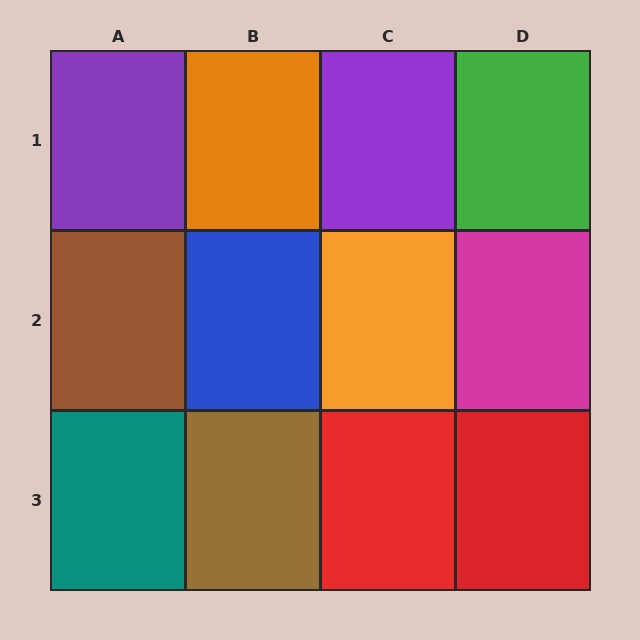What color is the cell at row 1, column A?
Purple.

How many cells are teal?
1 cell is teal.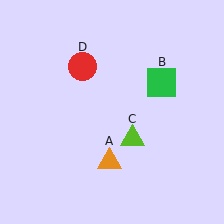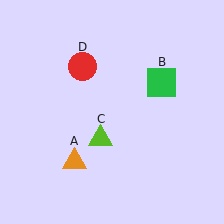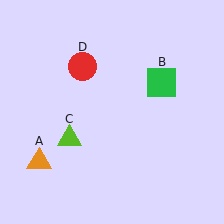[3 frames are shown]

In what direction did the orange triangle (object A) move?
The orange triangle (object A) moved left.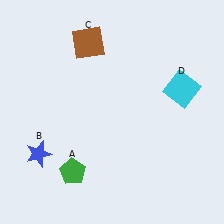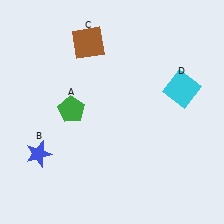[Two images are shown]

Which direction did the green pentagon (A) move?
The green pentagon (A) moved up.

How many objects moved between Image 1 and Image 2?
1 object moved between the two images.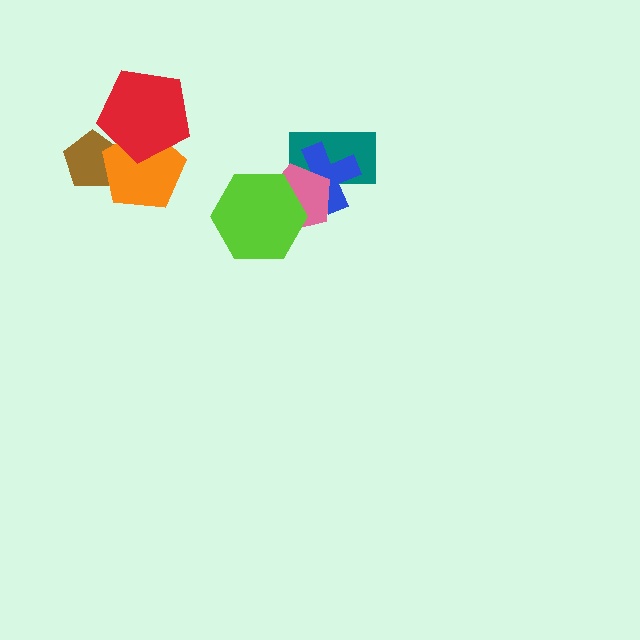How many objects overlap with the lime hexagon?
1 object overlaps with the lime hexagon.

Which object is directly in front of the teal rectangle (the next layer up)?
The blue cross is directly in front of the teal rectangle.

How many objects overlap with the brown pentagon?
2 objects overlap with the brown pentagon.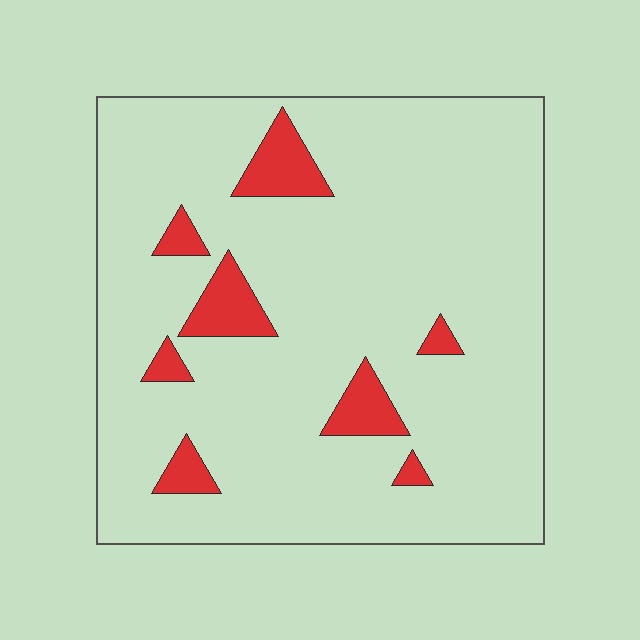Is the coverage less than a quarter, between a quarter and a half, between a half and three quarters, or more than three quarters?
Less than a quarter.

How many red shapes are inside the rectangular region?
8.